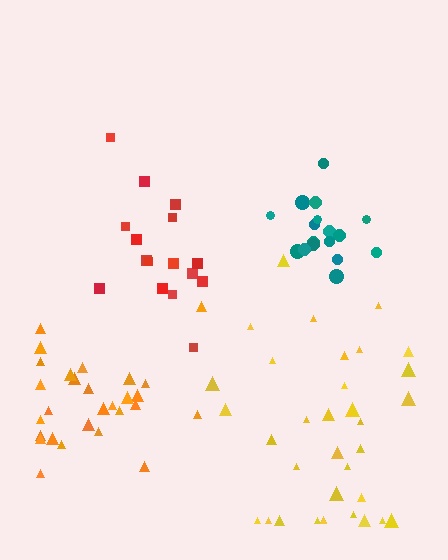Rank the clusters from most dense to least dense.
teal, orange, red, yellow.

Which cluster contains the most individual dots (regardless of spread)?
Yellow (35).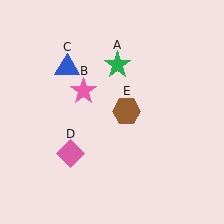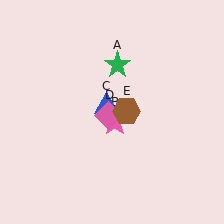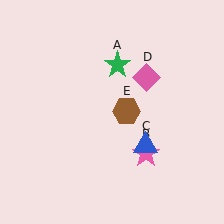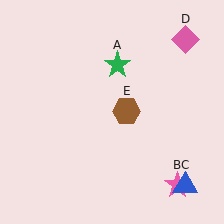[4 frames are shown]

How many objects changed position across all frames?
3 objects changed position: pink star (object B), blue triangle (object C), pink diamond (object D).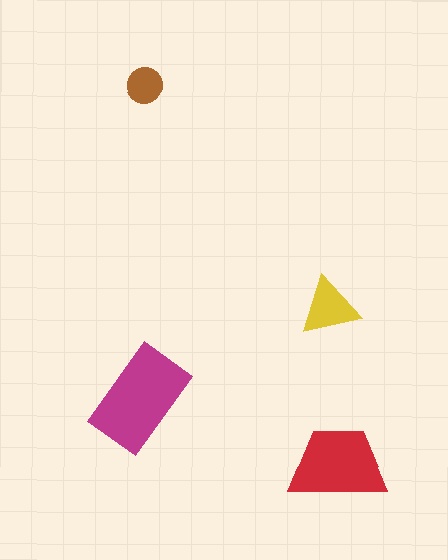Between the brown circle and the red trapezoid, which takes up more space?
The red trapezoid.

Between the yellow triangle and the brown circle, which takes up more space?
The yellow triangle.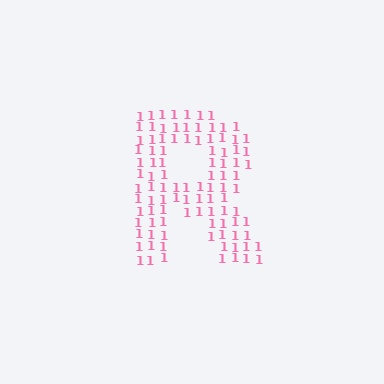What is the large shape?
The large shape is the letter R.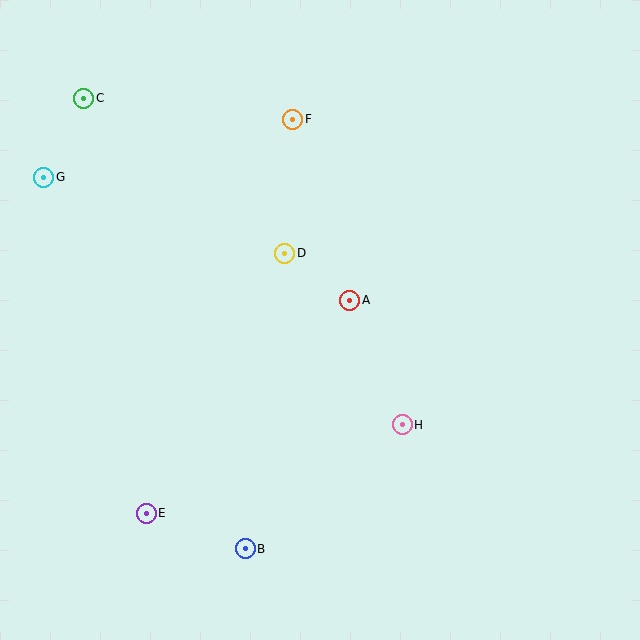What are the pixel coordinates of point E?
Point E is at (146, 513).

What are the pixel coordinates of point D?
Point D is at (285, 253).